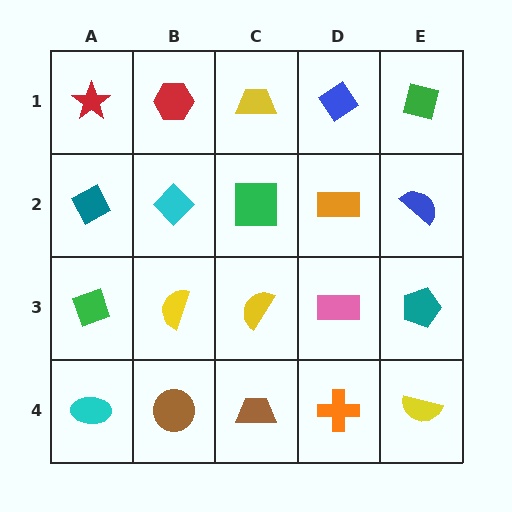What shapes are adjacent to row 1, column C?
A green square (row 2, column C), a red hexagon (row 1, column B), a blue diamond (row 1, column D).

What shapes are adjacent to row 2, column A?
A red star (row 1, column A), a green diamond (row 3, column A), a cyan diamond (row 2, column B).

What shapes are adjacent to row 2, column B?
A red hexagon (row 1, column B), a yellow semicircle (row 3, column B), a teal diamond (row 2, column A), a green square (row 2, column C).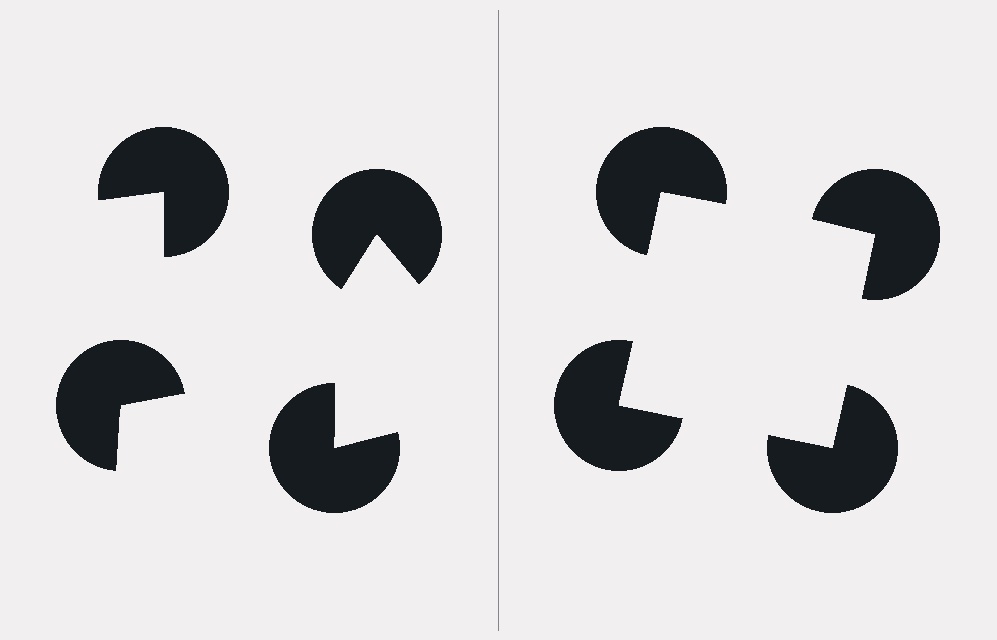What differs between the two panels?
The pac-man discs are positioned identically on both sides; only the wedge orientations differ. On the right they align to a square; on the left they are misaligned.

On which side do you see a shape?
An illusory square appears on the right side. On the left side the wedge cuts are rotated, so no coherent shape forms.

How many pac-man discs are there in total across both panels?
8 — 4 on each side.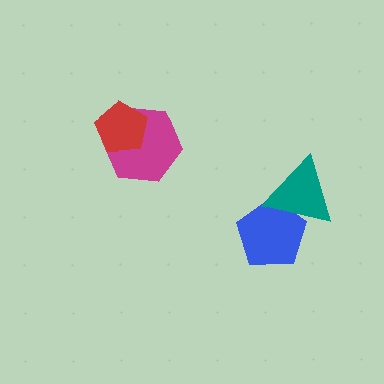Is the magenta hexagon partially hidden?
Yes, it is partially covered by another shape.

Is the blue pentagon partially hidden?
Yes, it is partially covered by another shape.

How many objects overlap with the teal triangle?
1 object overlaps with the teal triangle.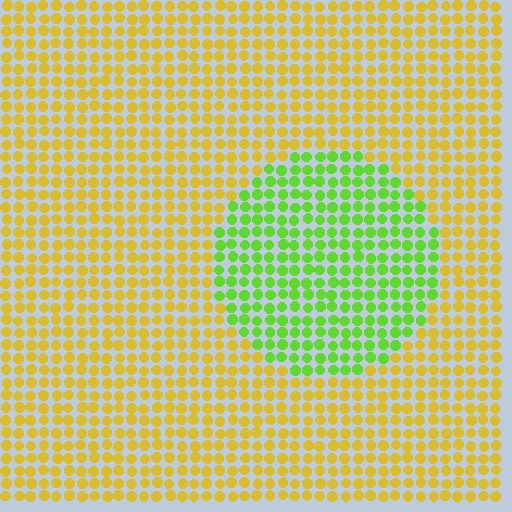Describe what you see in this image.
The image is filled with small yellow elements in a uniform arrangement. A circle-shaped region is visible where the elements are tinted to a slightly different hue, forming a subtle color boundary.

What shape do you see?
I see a circle.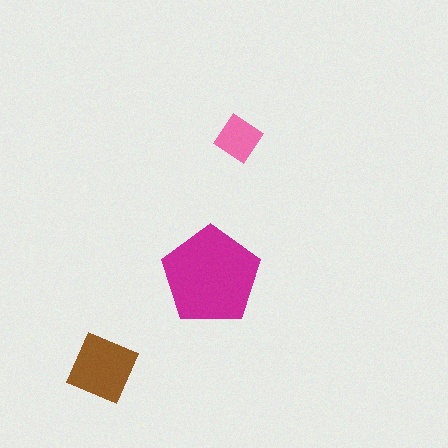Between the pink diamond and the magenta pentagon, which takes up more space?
The magenta pentagon.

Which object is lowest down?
The brown diamond is bottommost.